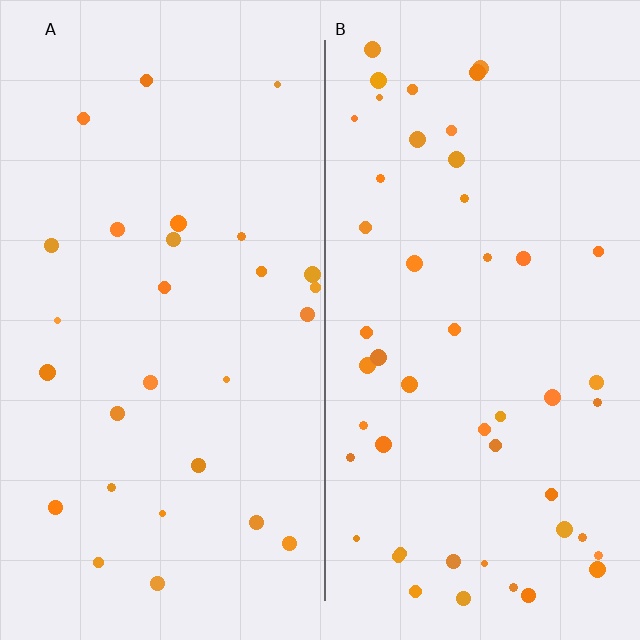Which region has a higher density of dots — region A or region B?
B (the right).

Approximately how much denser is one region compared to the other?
Approximately 1.8× — region B over region A.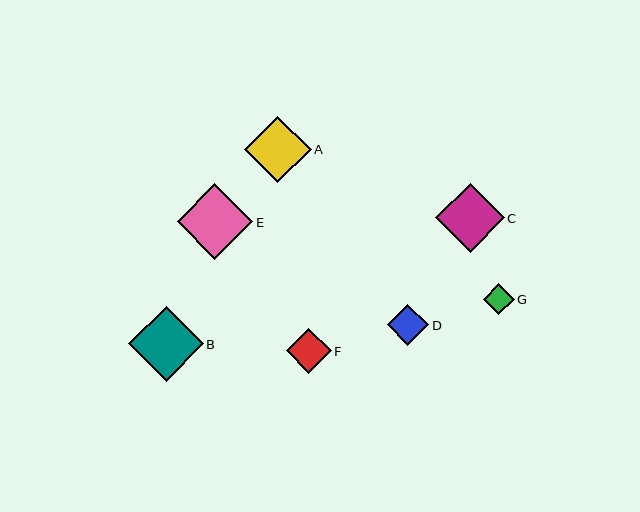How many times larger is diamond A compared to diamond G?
Diamond A is approximately 2.2 times the size of diamond G.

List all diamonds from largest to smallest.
From largest to smallest: E, B, C, A, F, D, G.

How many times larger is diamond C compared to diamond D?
Diamond C is approximately 1.6 times the size of diamond D.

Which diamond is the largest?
Diamond E is the largest with a size of approximately 75 pixels.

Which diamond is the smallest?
Diamond G is the smallest with a size of approximately 31 pixels.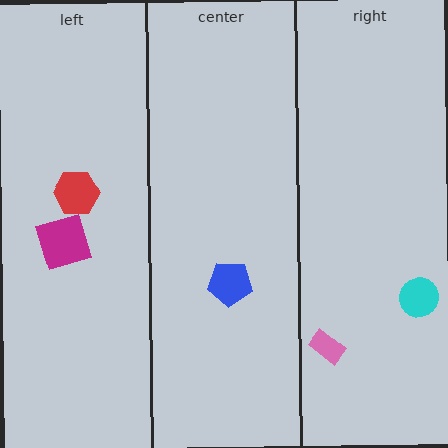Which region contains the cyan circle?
The right region.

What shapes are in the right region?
The pink rectangle, the cyan circle.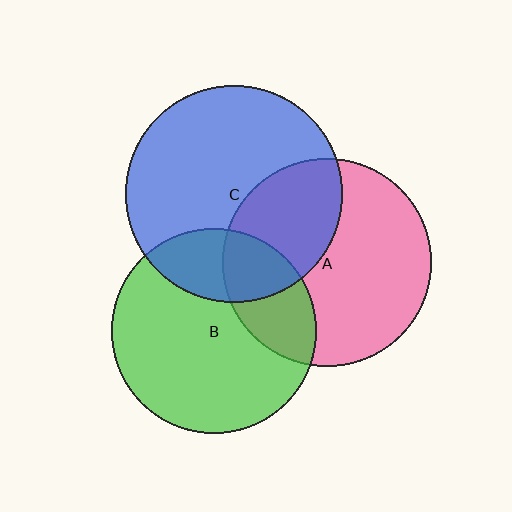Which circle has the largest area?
Circle C (blue).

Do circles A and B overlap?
Yes.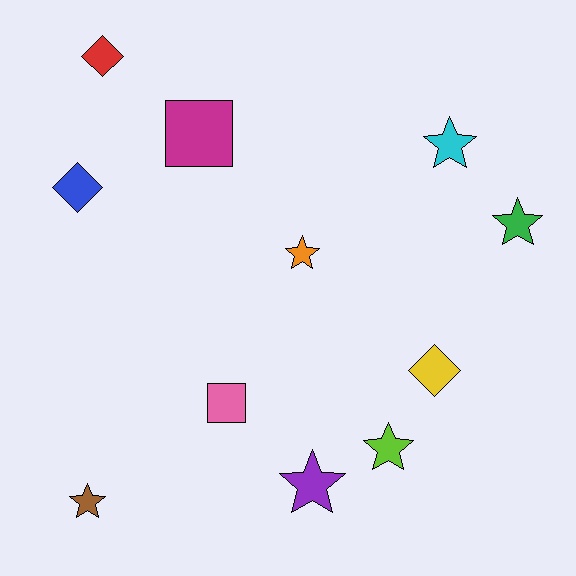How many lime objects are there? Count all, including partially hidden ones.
There is 1 lime object.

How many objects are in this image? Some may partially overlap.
There are 11 objects.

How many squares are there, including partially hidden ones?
There are 2 squares.